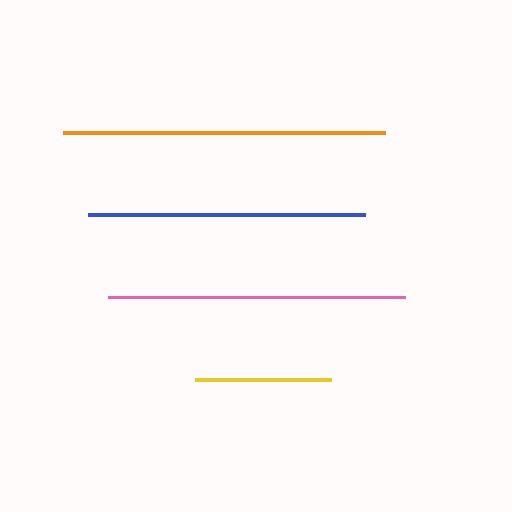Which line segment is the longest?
The orange line is the longest at approximately 322 pixels.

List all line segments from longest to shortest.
From longest to shortest: orange, pink, blue, yellow.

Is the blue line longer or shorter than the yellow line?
The blue line is longer than the yellow line.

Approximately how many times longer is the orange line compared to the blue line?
The orange line is approximately 1.2 times the length of the blue line.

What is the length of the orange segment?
The orange segment is approximately 322 pixels long.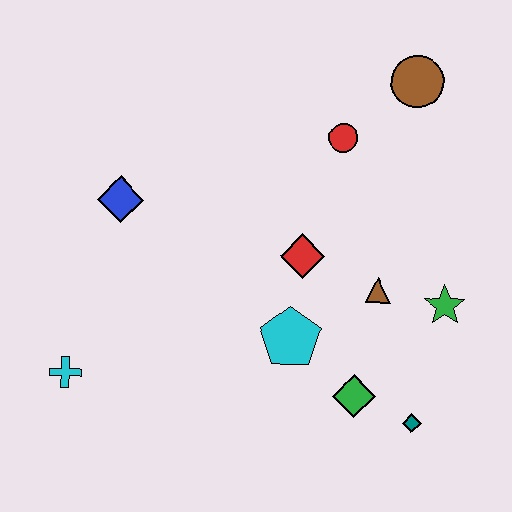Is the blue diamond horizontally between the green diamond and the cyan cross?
Yes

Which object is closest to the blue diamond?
The cyan cross is closest to the blue diamond.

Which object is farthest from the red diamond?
The cyan cross is farthest from the red diamond.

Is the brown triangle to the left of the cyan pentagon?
No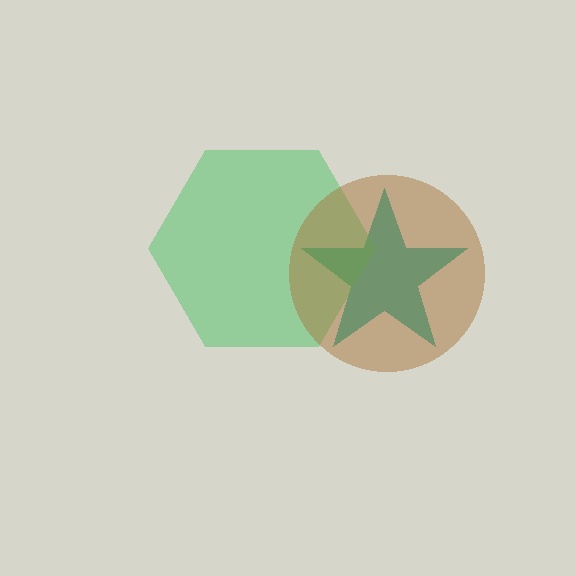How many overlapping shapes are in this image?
There are 3 overlapping shapes in the image.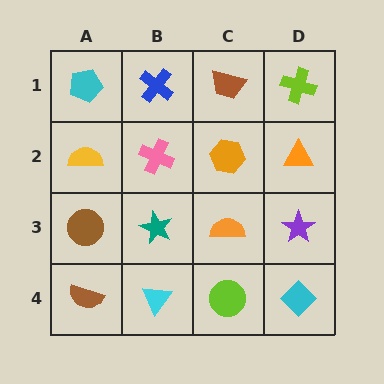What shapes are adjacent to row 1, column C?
An orange hexagon (row 2, column C), a blue cross (row 1, column B), a lime cross (row 1, column D).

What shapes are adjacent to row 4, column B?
A teal star (row 3, column B), a brown semicircle (row 4, column A), a lime circle (row 4, column C).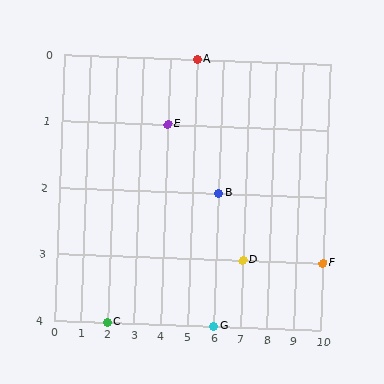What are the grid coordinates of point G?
Point G is at grid coordinates (6, 4).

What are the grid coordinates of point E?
Point E is at grid coordinates (4, 1).